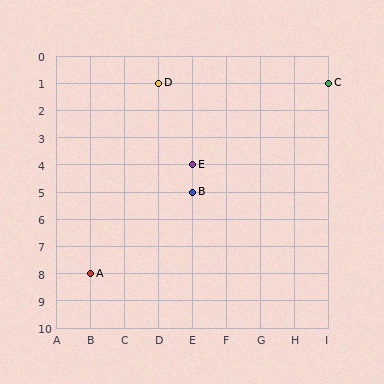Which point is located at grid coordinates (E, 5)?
Point B is at (E, 5).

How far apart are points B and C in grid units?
Points B and C are 4 columns and 4 rows apart (about 5.7 grid units diagonally).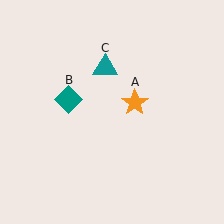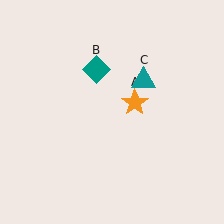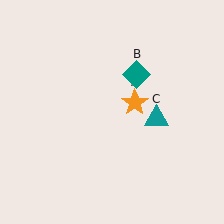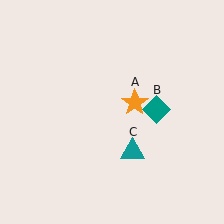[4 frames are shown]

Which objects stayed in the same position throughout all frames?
Orange star (object A) remained stationary.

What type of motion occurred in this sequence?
The teal diamond (object B), teal triangle (object C) rotated clockwise around the center of the scene.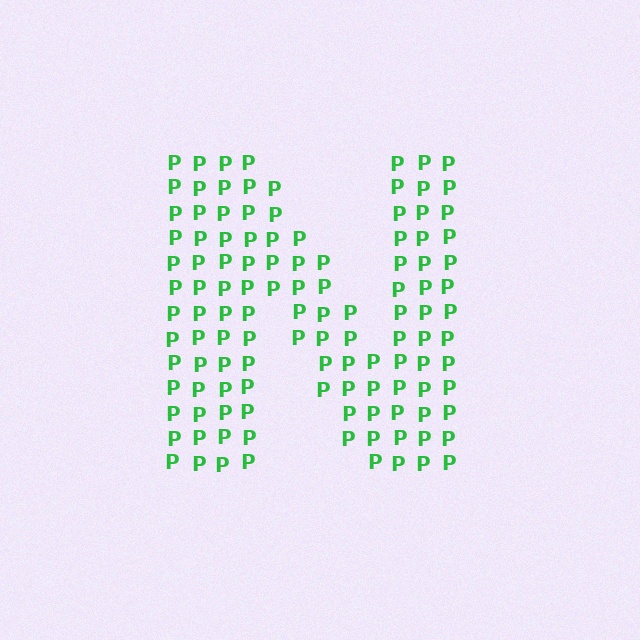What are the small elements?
The small elements are letter P's.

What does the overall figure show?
The overall figure shows the letter N.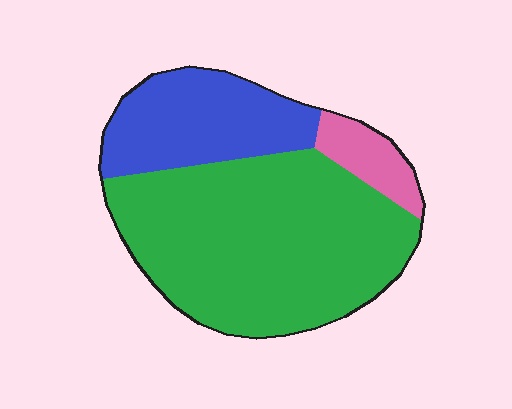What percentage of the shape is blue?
Blue takes up about one quarter (1/4) of the shape.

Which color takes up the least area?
Pink, at roughly 10%.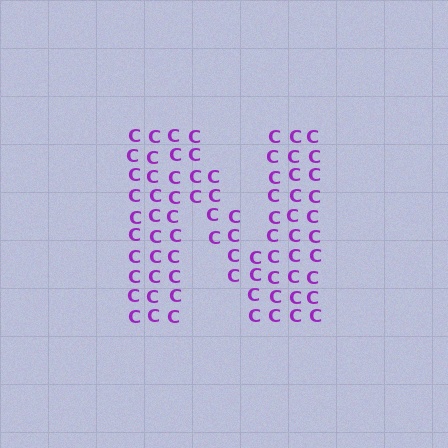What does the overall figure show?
The overall figure shows the letter N.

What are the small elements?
The small elements are letter C's.